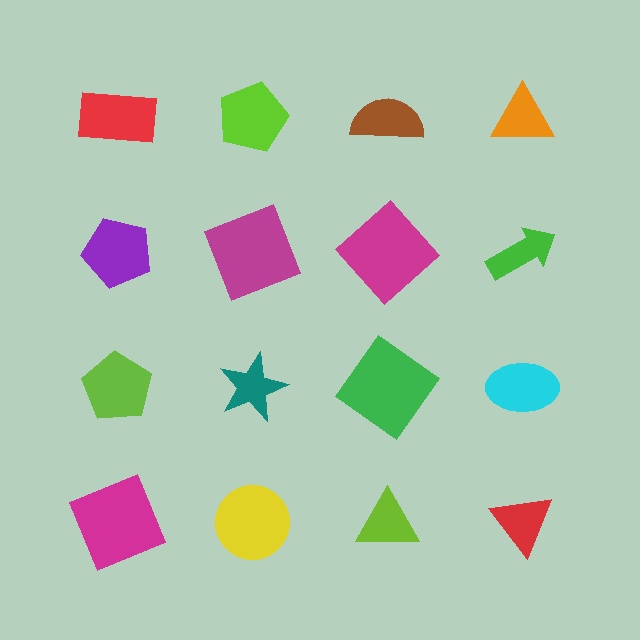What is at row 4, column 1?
A magenta square.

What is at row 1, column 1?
A red rectangle.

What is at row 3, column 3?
A green diamond.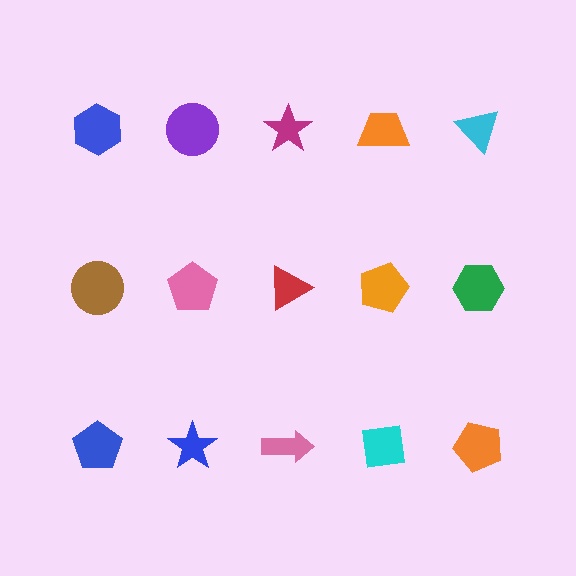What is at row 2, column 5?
A green hexagon.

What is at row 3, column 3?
A pink arrow.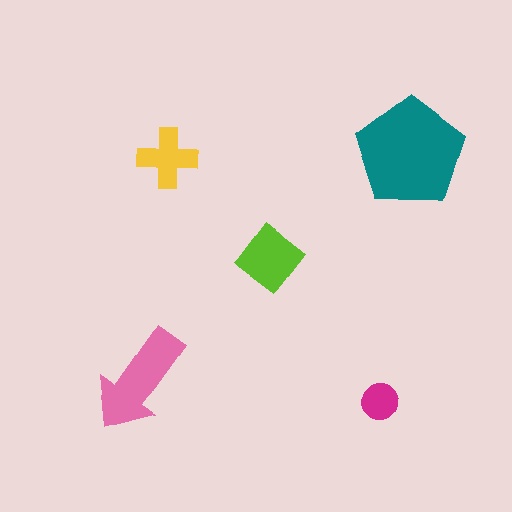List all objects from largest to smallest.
The teal pentagon, the pink arrow, the lime diamond, the yellow cross, the magenta circle.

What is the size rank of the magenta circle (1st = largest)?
5th.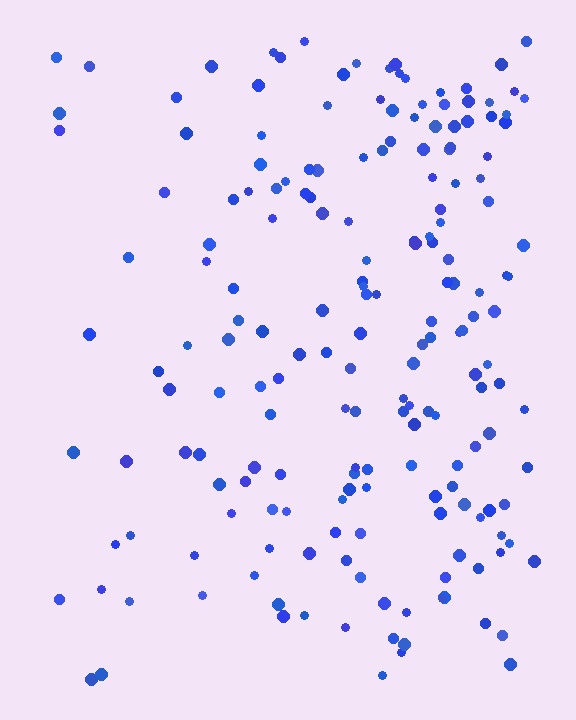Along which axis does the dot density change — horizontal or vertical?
Horizontal.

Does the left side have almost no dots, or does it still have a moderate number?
Still a moderate number, just noticeably fewer than the right.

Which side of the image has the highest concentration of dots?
The right.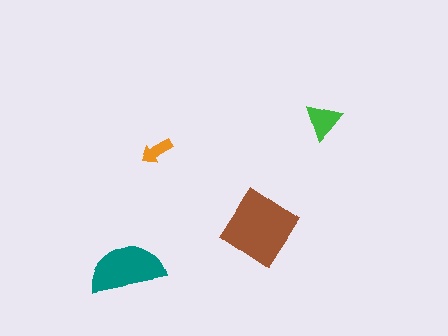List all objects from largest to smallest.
The brown diamond, the teal semicircle, the green triangle, the orange arrow.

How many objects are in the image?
There are 4 objects in the image.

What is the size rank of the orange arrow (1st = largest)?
4th.